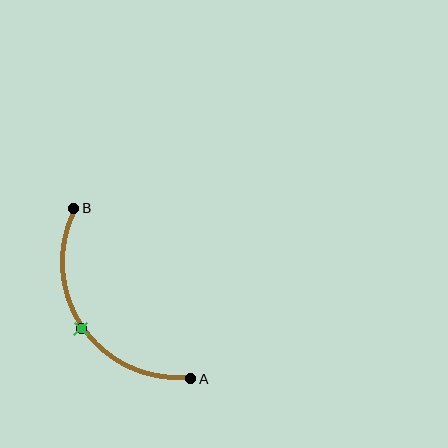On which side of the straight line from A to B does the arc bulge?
The arc bulges below and to the left of the straight line connecting A and B.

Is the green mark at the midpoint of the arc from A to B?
Yes. The green mark lies on the arc at equal arc-length from both A and B — it is the arc midpoint.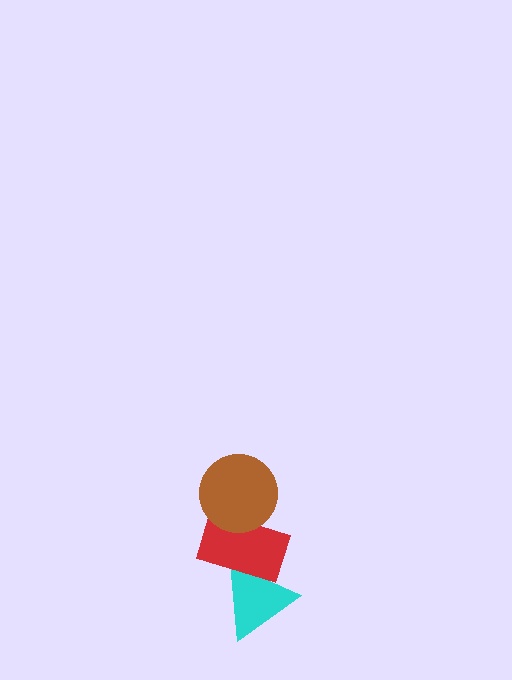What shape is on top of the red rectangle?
The brown circle is on top of the red rectangle.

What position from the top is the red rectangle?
The red rectangle is 2nd from the top.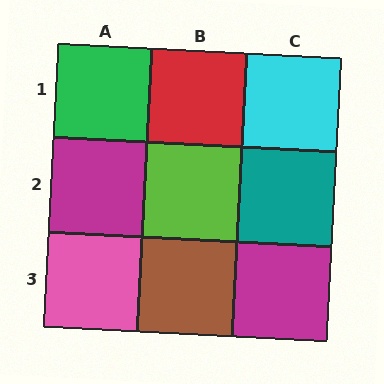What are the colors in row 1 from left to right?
Green, red, cyan.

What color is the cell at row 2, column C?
Teal.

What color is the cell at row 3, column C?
Magenta.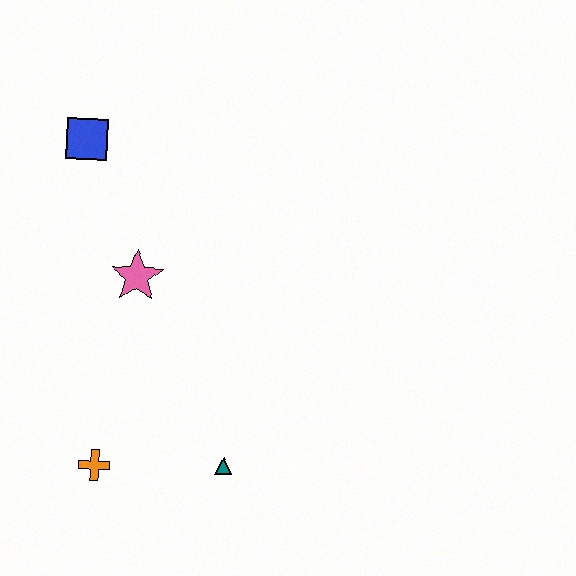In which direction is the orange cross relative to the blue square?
The orange cross is below the blue square.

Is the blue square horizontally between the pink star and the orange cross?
No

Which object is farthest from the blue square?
The teal triangle is farthest from the blue square.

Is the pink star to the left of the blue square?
No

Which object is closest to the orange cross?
The teal triangle is closest to the orange cross.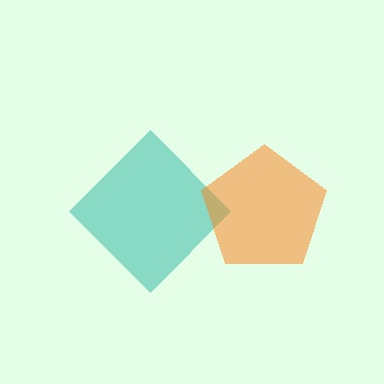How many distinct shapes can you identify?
There are 2 distinct shapes: a teal diamond, an orange pentagon.